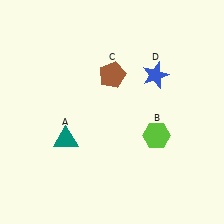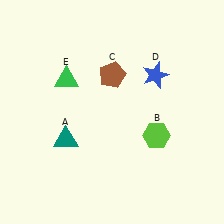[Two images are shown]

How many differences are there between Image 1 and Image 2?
There is 1 difference between the two images.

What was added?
A green triangle (E) was added in Image 2.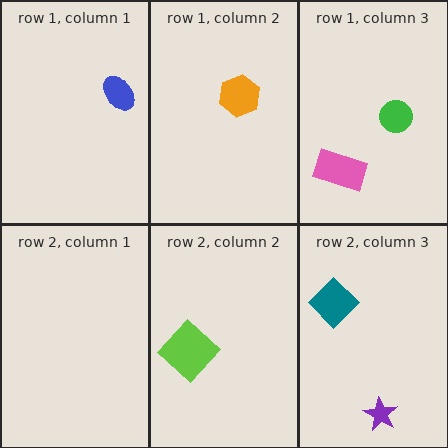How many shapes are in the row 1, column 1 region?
1.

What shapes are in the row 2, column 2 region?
The lime diamond.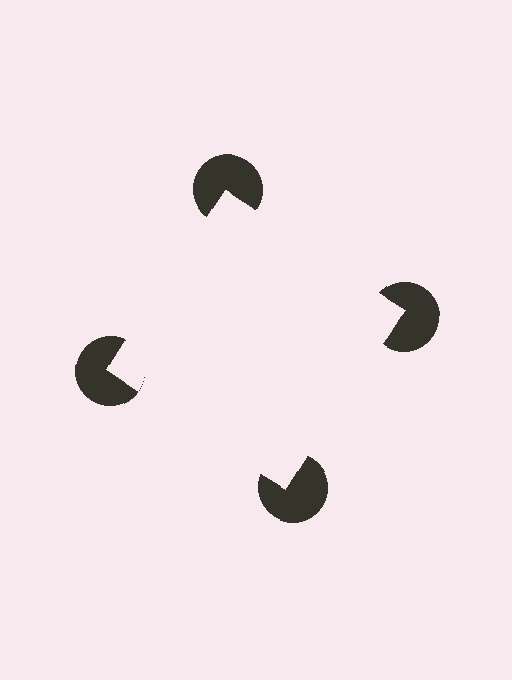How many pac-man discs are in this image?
There are 4 — one at each vertex of the illusory square.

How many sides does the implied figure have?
4 sides.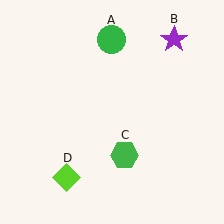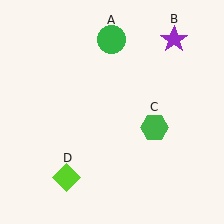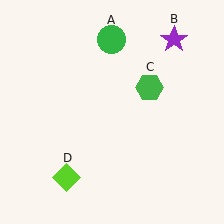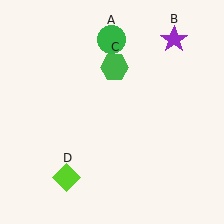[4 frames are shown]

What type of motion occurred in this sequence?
The green hexagon (object C) rotated counterclockwise around the center of the scene.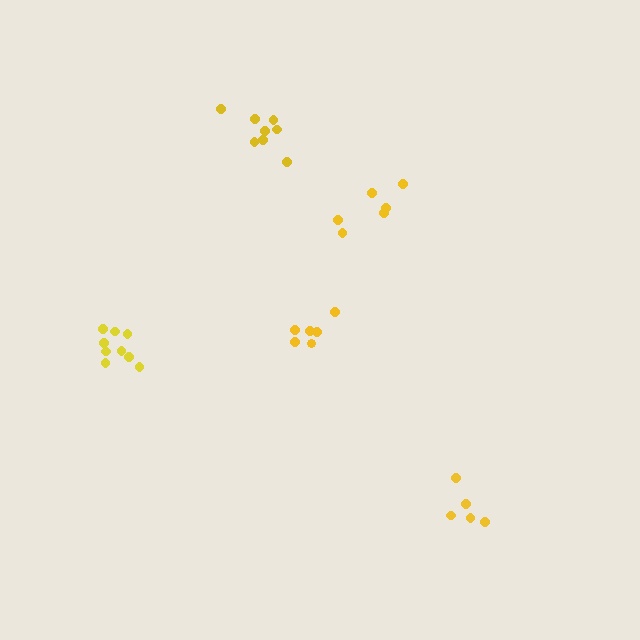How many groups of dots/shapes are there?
There are 5 groups.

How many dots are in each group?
Group 1: 6 dots, Group 2: 8 dots, Group 3: 9 dots, Group 4: 6 dots, Group 5: 5 dots (34 total).